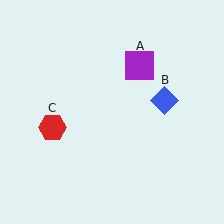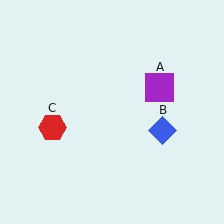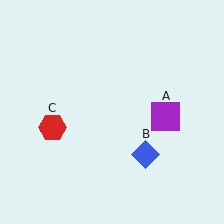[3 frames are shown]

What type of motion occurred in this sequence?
The purple square (object A), blue diamond (object B) rotated clockwise around the center of the scene.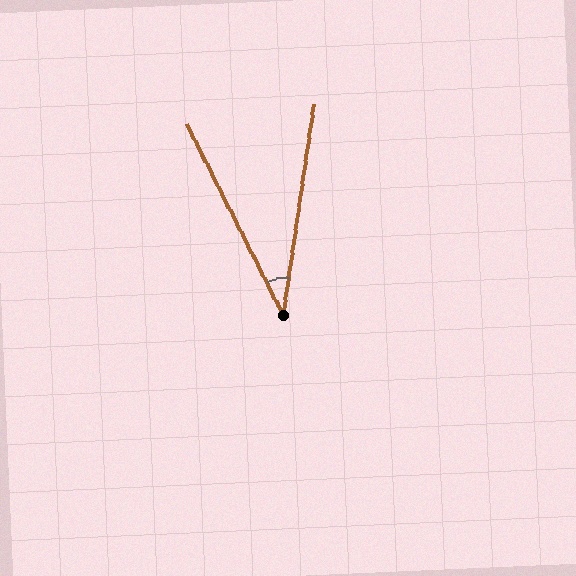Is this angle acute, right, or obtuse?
It is acute.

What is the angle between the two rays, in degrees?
Approximately 35 degrees.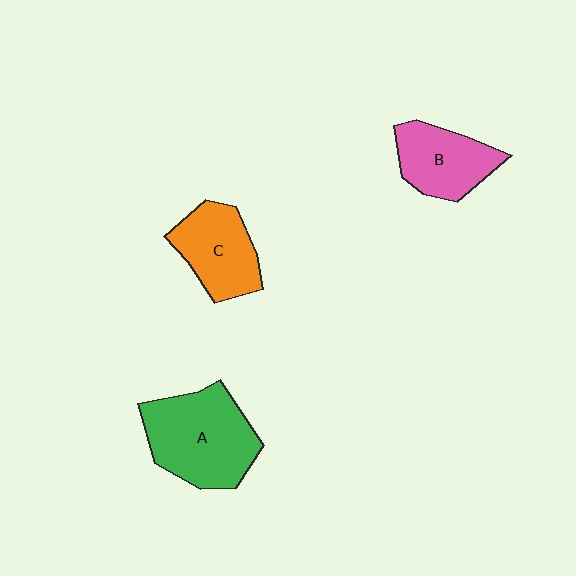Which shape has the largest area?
Shape A (green).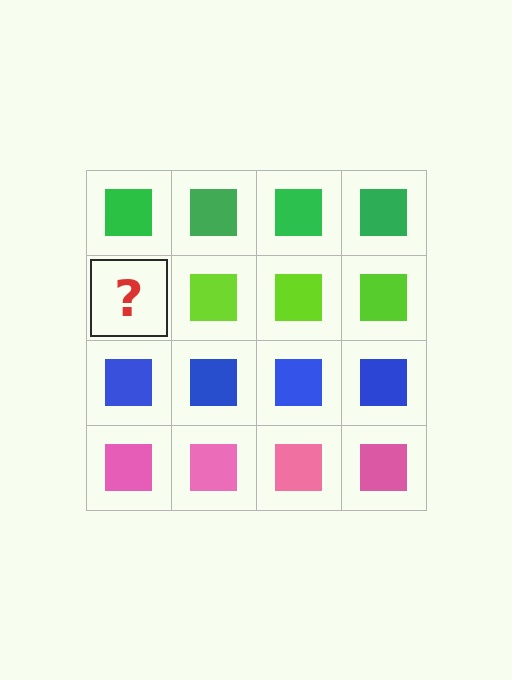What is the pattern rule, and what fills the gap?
The rule is that each row has a consistent color. The gap should be filled with a lime square.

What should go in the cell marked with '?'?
The missing cell should contain a lime square.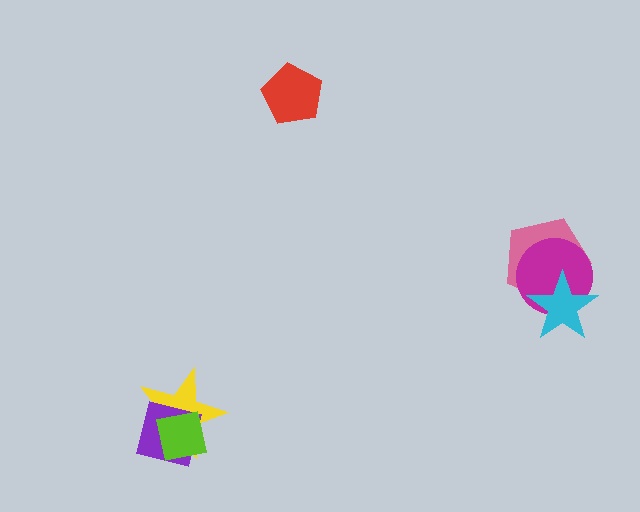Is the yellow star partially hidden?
Yes, it is partially covered by another shape.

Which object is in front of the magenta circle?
The cyan star is in front of the magenta circle.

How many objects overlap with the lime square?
2 objects overlap with the lime square.